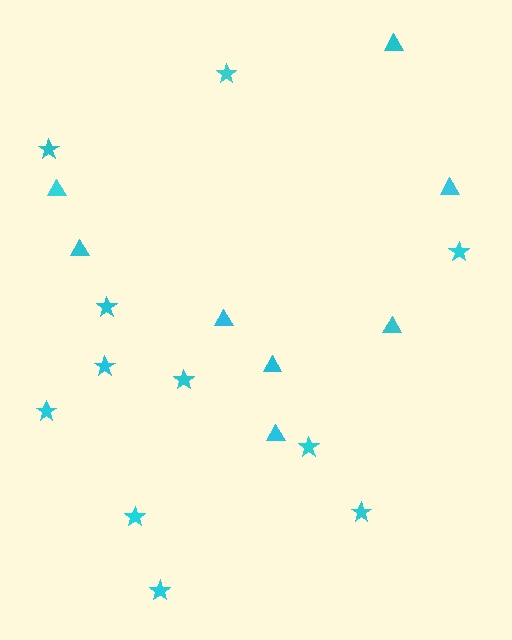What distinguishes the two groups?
There are 2 groups: one group of triangles (8) and one group of stars (11).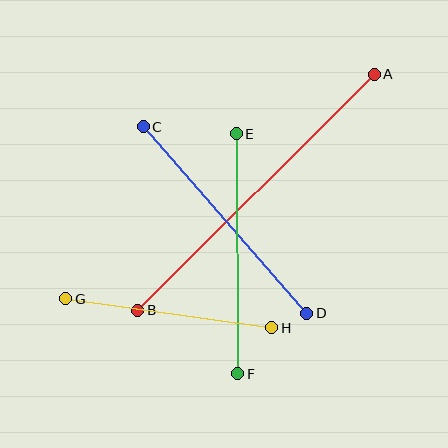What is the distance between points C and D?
The distance is approximately 248 pixels.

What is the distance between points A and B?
The distance is approximately 334 pixels.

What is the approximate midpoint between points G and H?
The midpoint is at approximately (169, 313) pixels.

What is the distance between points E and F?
The distance is approximately 240 pixels.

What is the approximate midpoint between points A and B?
The midpoint is at approximately (256, 192) pixels.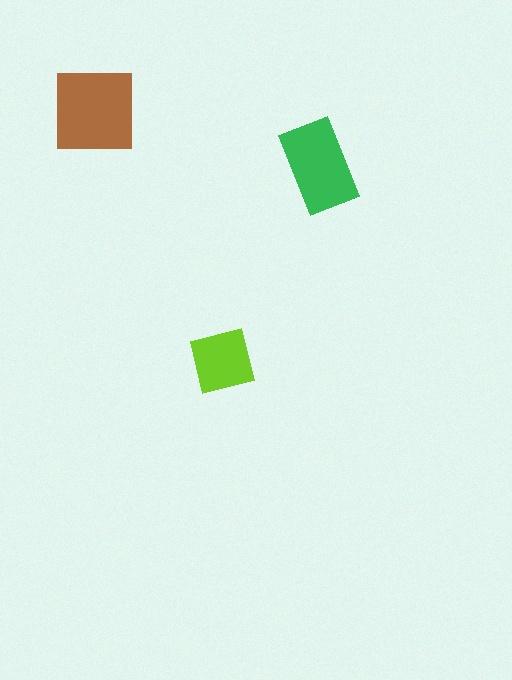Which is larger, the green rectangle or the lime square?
The green rectangle.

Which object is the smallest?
The lime square.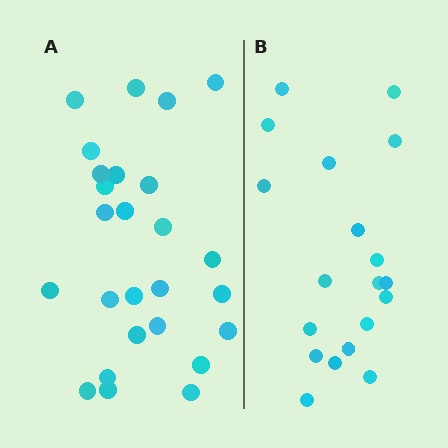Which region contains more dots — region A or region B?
Region A (the left region) has more dots.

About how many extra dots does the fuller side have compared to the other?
Region A has roughly 8 or so more dots than region B.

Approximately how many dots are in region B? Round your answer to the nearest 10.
About 20 dots. (The exact count is 19, which rounds to 20.)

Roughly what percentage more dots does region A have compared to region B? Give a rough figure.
About 35% more.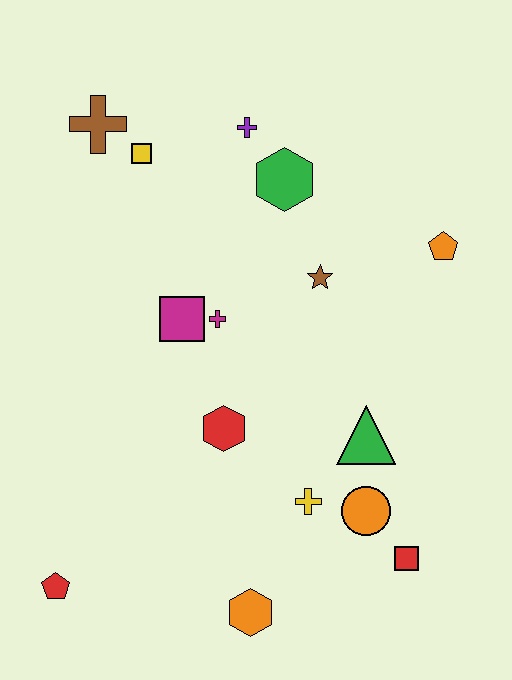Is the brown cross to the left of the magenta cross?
Yes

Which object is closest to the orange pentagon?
The brown star is closest to the orange pentagon.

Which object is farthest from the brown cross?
The red square is farthest from the brown cross.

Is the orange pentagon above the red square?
Yes